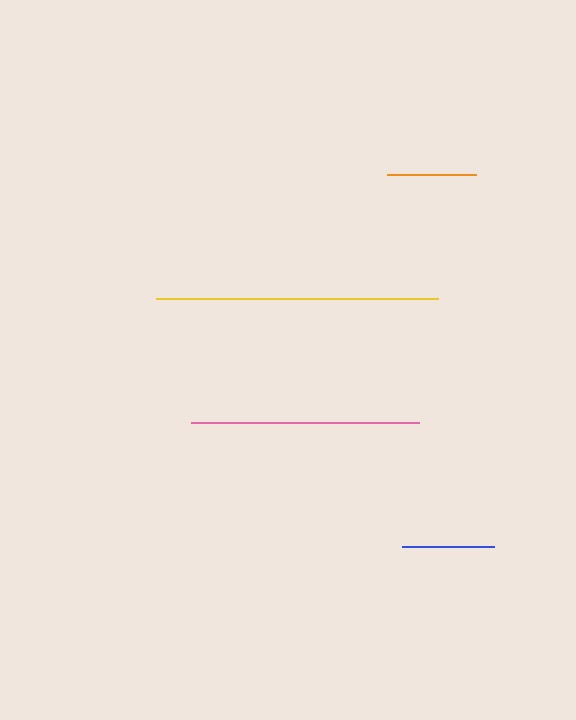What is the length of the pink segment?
The pink segment is approximately 228 pixels long.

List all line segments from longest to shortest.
From longest to shortest: yellow, pink, blue, orange.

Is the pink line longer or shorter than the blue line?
The pink line is longer than the blue line.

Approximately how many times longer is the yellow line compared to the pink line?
The yellow line is approximately 1.2 times the length of the pink line.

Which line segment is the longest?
The yellow line is the longest at approximately 282 pixels.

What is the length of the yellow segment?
The yellow segment is approximately 282 pixels long.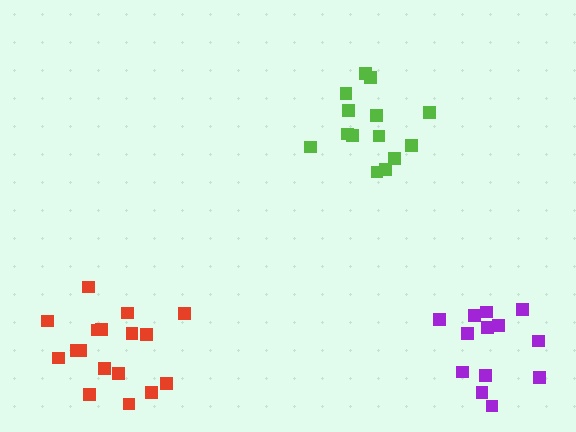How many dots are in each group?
Group 1: 14 dots, Group 2: 13 dots, Group 3: 17 dots (44 total).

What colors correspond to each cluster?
The clusters are colored: lime, purple, red.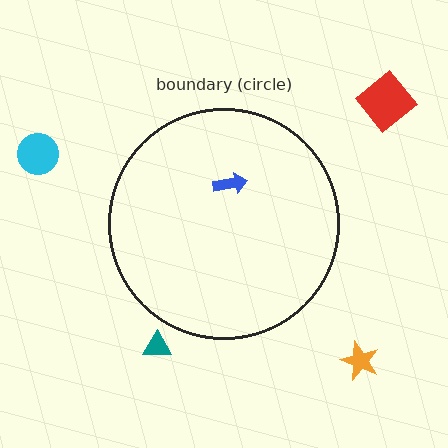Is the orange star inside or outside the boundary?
Outside.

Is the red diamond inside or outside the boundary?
Outside.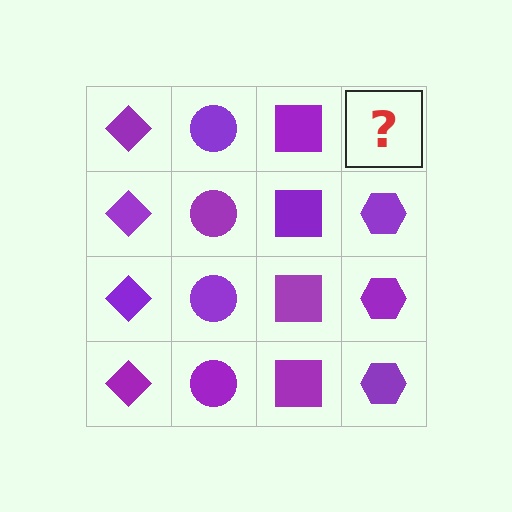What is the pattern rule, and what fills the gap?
The rule is that each column has a consistent shape. The gap should be filled with a purple hexagon.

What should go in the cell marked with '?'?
The missing cell should contain a purple hexagon.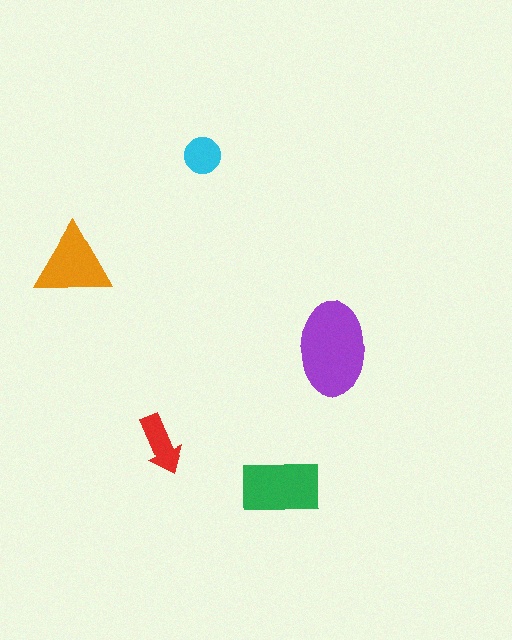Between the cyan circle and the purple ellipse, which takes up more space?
The purple ellipse.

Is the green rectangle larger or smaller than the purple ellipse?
Smaller.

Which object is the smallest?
The cyan circle.